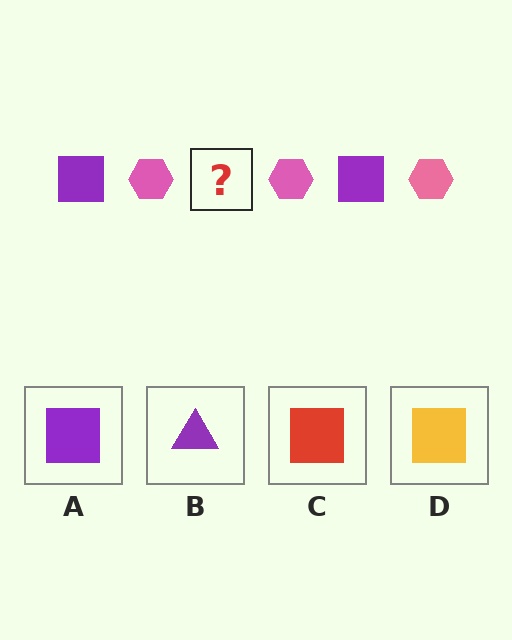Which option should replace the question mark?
Option A.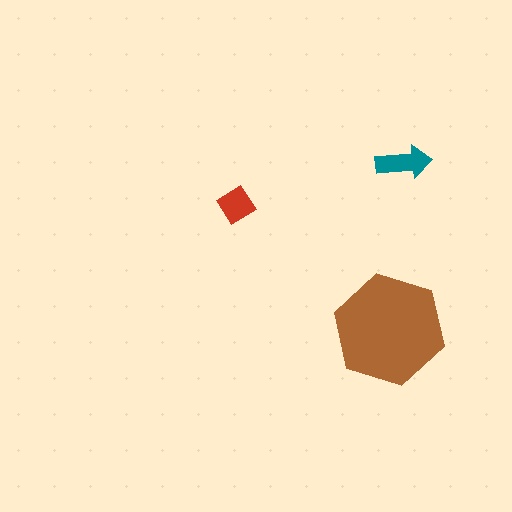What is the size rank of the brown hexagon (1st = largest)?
1st.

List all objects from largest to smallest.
The brown hexagon, the teal arrow, the red diamond.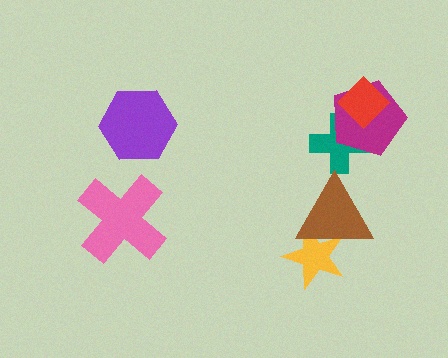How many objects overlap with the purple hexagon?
0 objects overlap with the purple hexagon.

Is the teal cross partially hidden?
Yes, it is partially covered by another shape.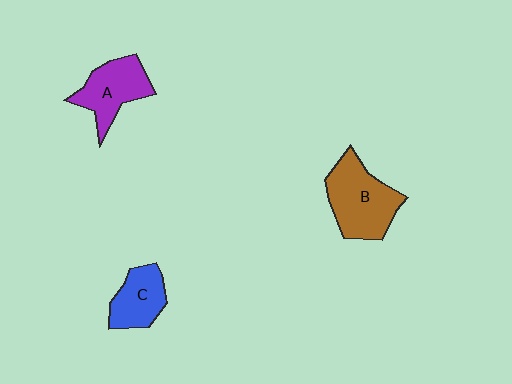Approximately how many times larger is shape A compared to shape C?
Approximately 1.2 times.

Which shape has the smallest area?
Shape C (blue).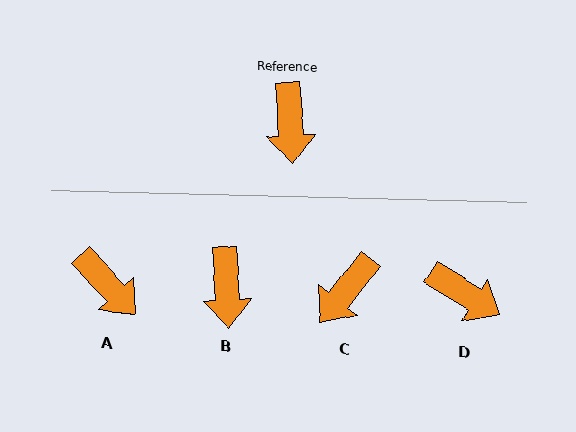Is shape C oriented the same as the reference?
No, it is off by about 42 degrees.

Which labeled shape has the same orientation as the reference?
B.